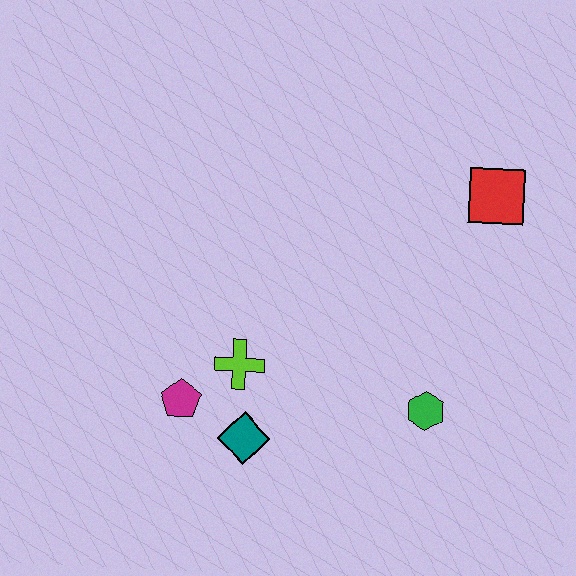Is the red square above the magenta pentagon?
Yes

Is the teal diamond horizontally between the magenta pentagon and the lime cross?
No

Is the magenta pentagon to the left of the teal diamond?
Yes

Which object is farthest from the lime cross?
The red square is farthest from the lime cross.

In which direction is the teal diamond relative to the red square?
The teal diamond is below the red square.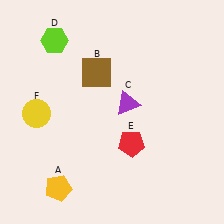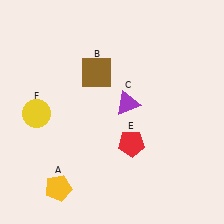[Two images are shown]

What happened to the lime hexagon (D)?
The lime hexagon (D) was removed in Image 2. It was in the top-left area of Image 1.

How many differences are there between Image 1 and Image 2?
There is 1 difference between the two images.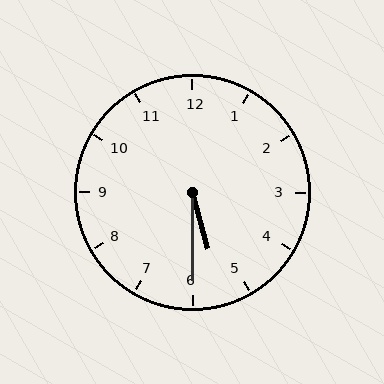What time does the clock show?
5:30.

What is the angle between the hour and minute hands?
Approximately 15 degrees.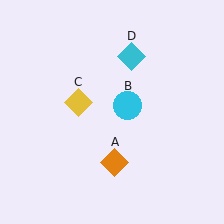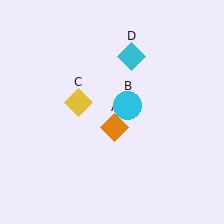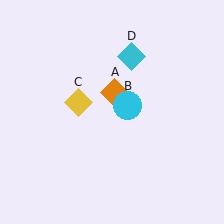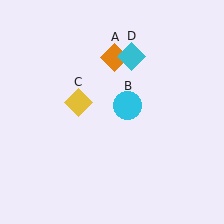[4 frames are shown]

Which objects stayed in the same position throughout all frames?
Cyan circle (object B) and yellow diamond (object C) and cyan diamond (object D) remained stationary.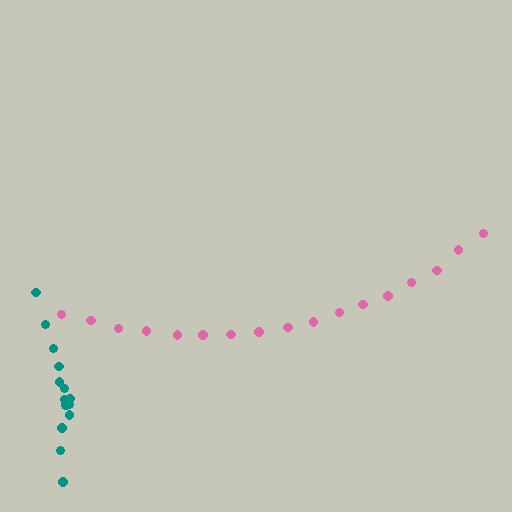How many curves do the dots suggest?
There are 2 distinct paths.